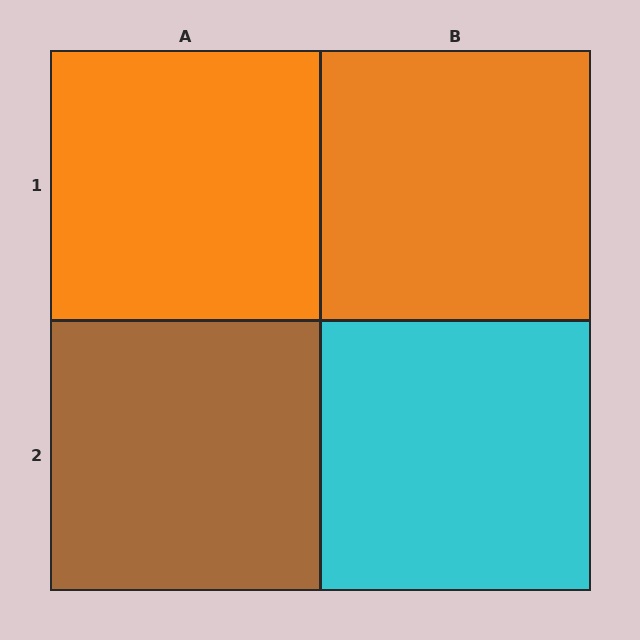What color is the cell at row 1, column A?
Orange.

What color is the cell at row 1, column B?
Orange.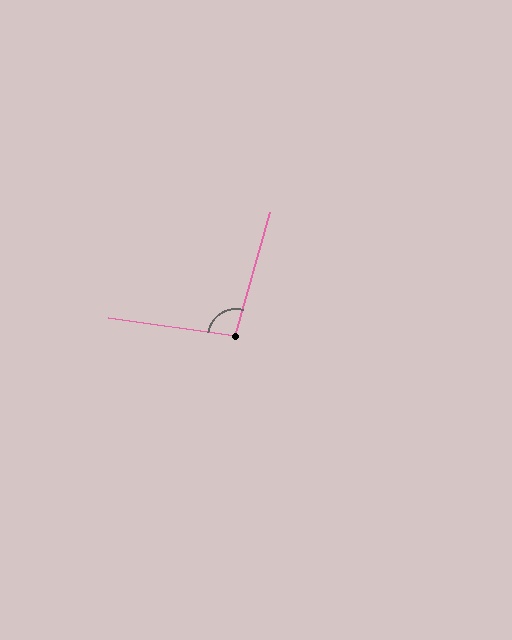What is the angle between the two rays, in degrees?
Approximately 98 degrees.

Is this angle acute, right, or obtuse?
It is obtuse.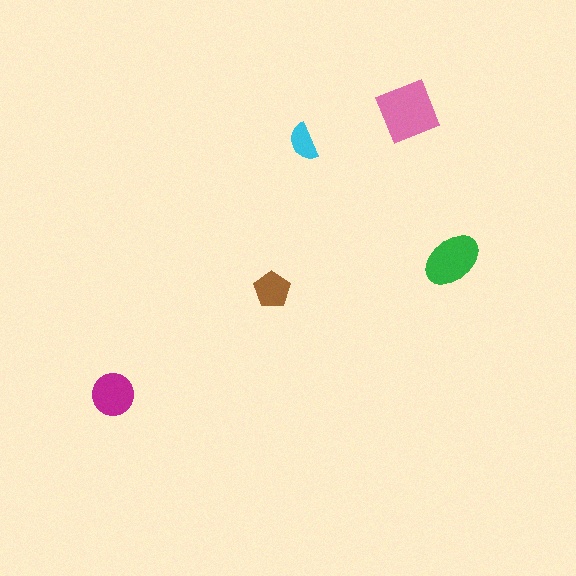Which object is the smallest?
The cyan semicircle.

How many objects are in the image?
There are 5 objects in the image.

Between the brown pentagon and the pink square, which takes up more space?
The pink square.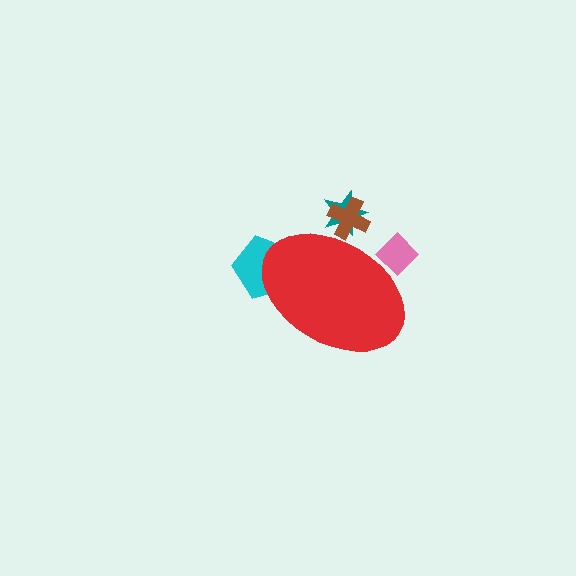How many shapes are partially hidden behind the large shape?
4 shapes are partially hidden.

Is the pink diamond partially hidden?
Yes, the pink diamond is partially hidden behind the red ellipse.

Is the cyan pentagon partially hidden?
Yes, the cyan pentagon is partially hidden behind the red ellipse.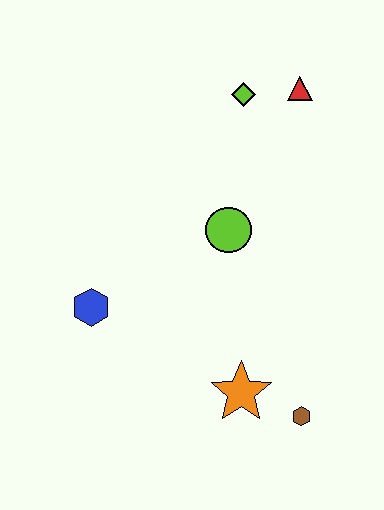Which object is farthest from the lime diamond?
The brown hexagon is farthest from the lime diamond.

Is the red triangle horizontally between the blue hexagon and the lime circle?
No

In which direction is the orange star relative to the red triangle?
The orange star is below the red triangle.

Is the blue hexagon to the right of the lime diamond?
No